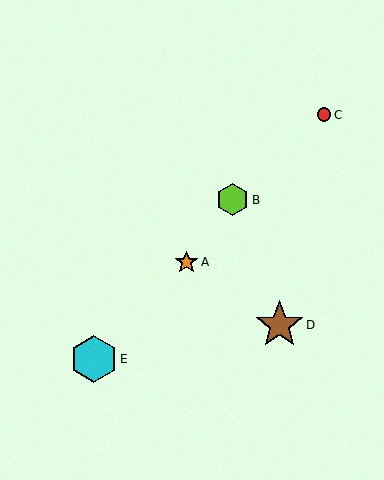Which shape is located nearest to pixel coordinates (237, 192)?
The lime hexagon (labeled B) at (233, 200) is nearest to that location.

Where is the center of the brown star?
The center of the brown star is at (279, 325).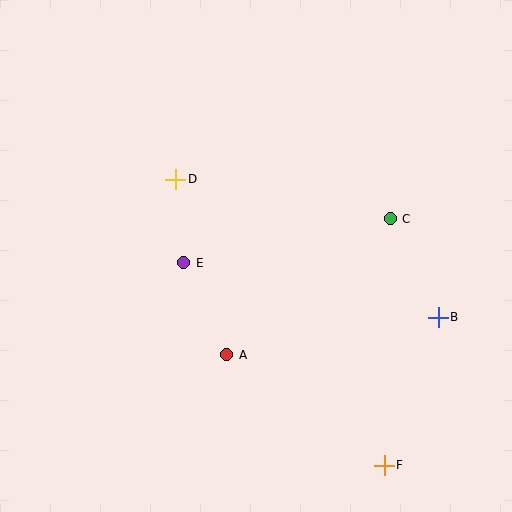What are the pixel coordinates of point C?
Point C is at (390, 219).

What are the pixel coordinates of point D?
Point D is at (176, 179).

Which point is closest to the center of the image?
Point E at (184, 263) is closest to the center.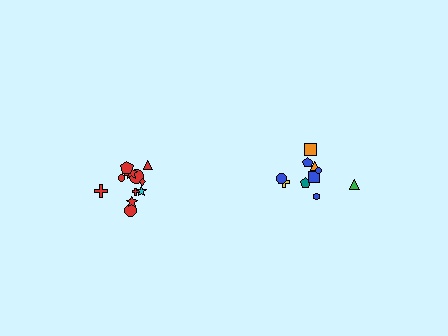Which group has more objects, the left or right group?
The left group.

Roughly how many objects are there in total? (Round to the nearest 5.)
Roughly 20 objects in total.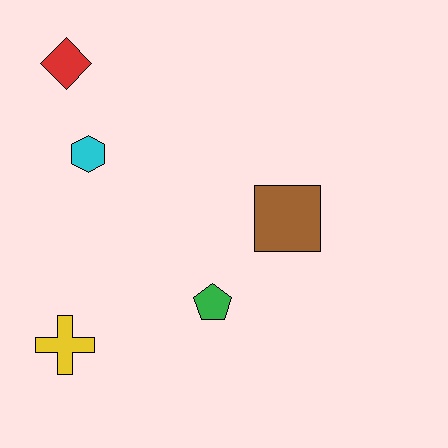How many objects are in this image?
There are 5 objects.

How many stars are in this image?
There are no stars.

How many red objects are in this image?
There is 1 red object.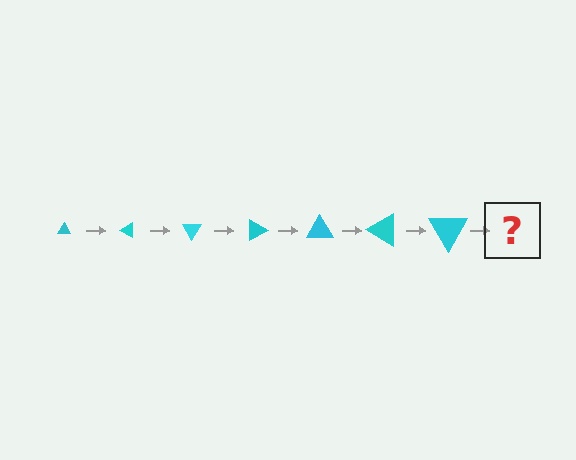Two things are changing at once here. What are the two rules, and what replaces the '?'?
The two rules are that the triangle grows larger each step and it rotates 30 degrees each step. The '?' should be a triangle, larger than the previous one and rotated 210 degrees from the start.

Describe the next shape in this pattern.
It should be a triangle, larger than the previous one and rotated 210 degrees from the start.